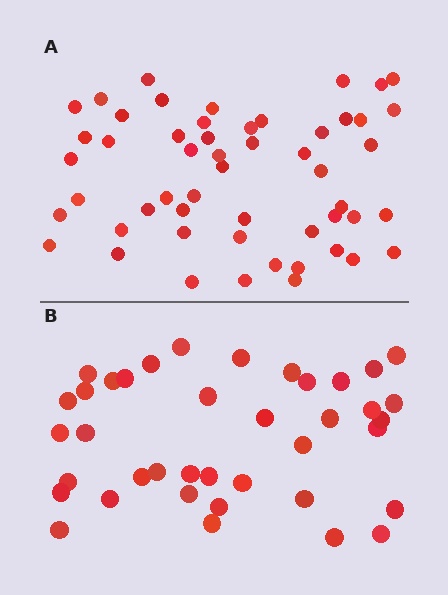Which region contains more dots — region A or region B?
Region A (the top region) has more dots.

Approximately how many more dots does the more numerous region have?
Region A has approximately 15 more dots than region B.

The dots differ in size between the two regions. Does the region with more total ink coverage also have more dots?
No. Region B has more total ink coverage because its dots are larger, but region A actually contains more individual dots. Total area can be misleading — the number of items is what matters here.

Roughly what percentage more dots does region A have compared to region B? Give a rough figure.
About 35% more.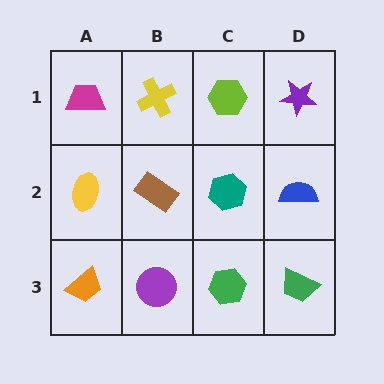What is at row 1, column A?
A magenta trapezoid.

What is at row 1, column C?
A lime hexagon.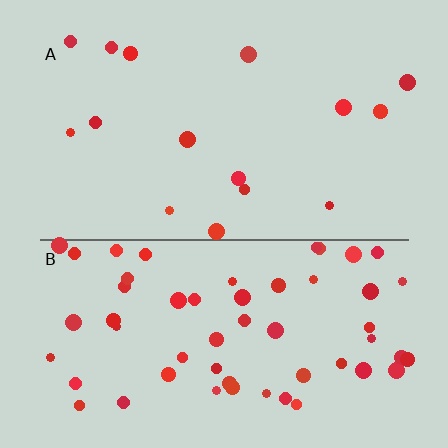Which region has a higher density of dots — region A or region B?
B (the bottom).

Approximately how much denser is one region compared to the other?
Approximately 3.6× — region B over region A.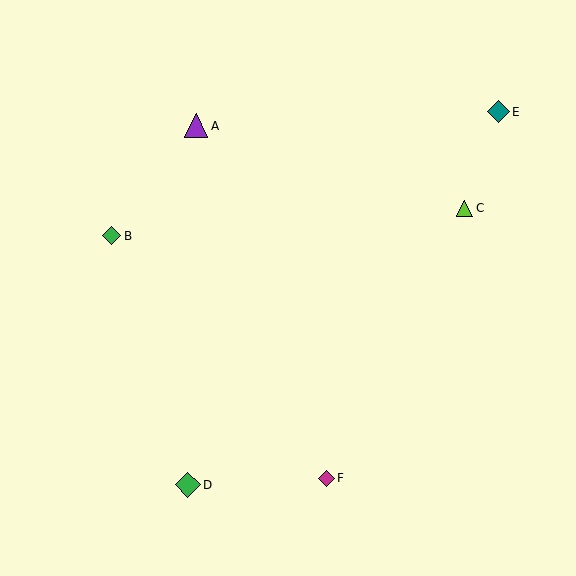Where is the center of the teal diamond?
The center of the teal diamond is at (498, 112).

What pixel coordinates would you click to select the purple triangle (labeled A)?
Click at (196, 126) to select the purple triangle A.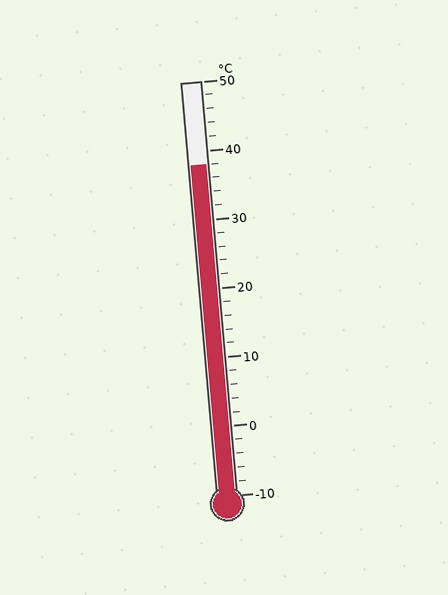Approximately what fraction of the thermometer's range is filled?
The thermometer is filled to approximately 80% of its range.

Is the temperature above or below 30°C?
The temperature is above 30°C.